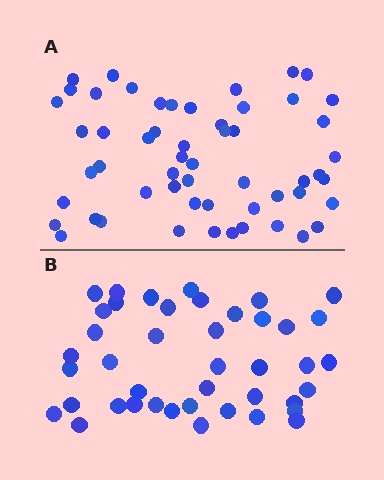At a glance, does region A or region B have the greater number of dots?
Region A (the top region) has more dots.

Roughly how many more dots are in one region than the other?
Region A has approximately 15 more dots than region B.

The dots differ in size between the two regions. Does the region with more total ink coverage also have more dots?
No. Region B has more total ink coverage because its dots are larger, but region A actually contains more individual dots. Total area can be misleading — the number of items is what matters here.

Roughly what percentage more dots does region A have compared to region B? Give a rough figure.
About 30% more.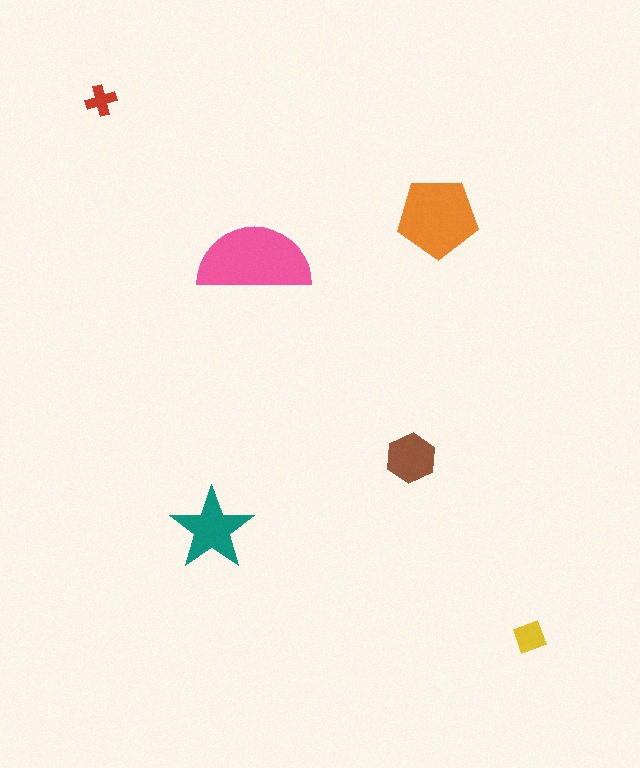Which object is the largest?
The pink semicircle.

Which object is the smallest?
The red cross.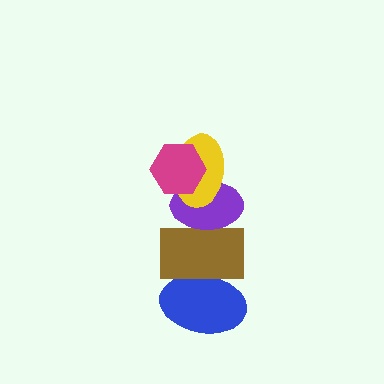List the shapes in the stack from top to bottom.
From top to bottom: the magenta hexagon, the yellow ellipse, the purple ellipse, the brown rectangle, the blue ellipse.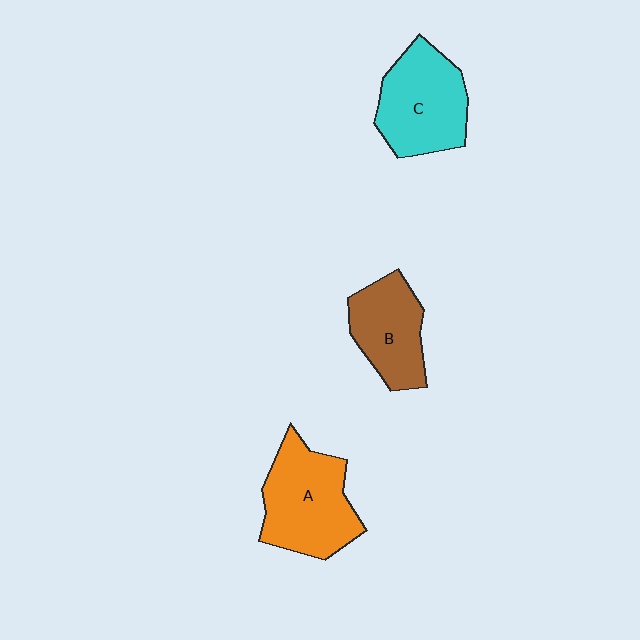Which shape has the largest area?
Shape A (orange).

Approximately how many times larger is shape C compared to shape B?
Approximately 1.2 times.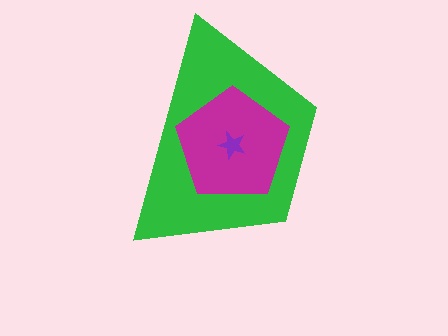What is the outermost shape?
The green trapezoid.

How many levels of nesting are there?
3.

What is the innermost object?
The purple star.